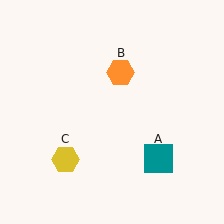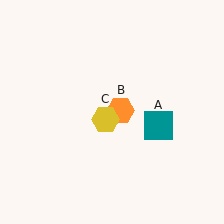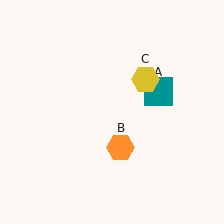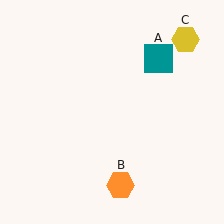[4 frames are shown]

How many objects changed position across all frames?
3 objects changed position: teal square (object A), orange hexagon (object B), yellow hexagon (object C).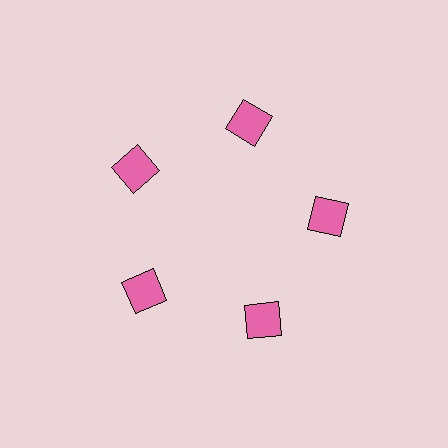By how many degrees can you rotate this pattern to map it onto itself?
The pattern maps onto itself every 72 degrees of rotation.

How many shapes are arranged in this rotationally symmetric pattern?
There are 5 shapes, arranged in 5 groups of 1.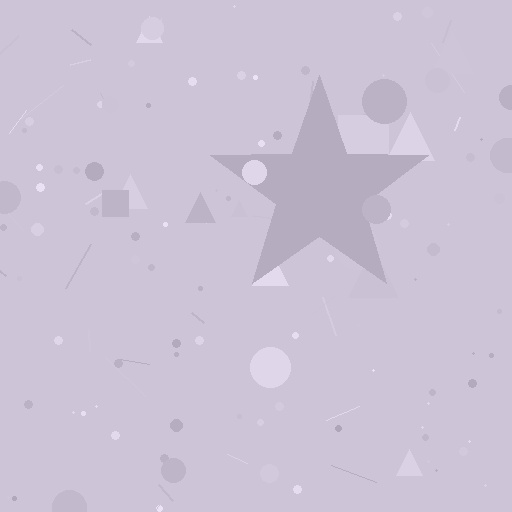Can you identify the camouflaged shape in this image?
The camouflaged shape is a star.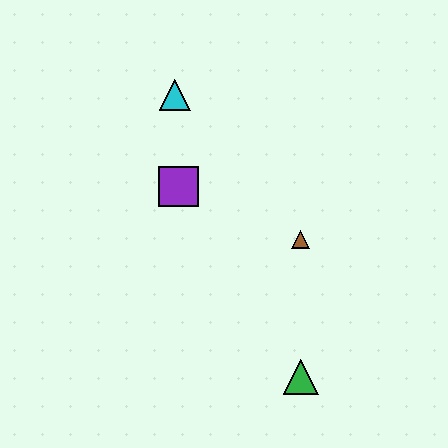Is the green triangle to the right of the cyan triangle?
Yes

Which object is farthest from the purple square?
The green triangle is farthest from the purple square.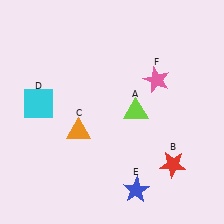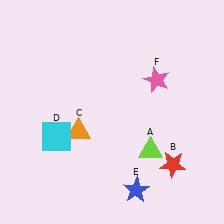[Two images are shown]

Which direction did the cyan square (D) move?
The cyan square (D) moved down.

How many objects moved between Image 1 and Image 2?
2 objects moved between the two images.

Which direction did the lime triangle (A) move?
The lime triangle (A) moved down.